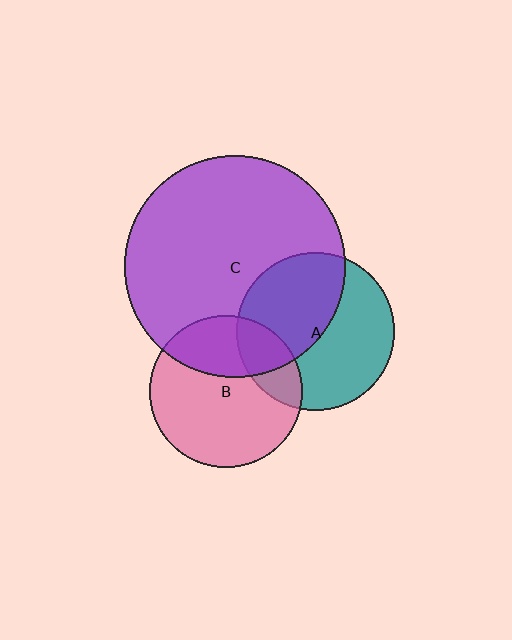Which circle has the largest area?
Circle C (purple).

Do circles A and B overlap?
Yes.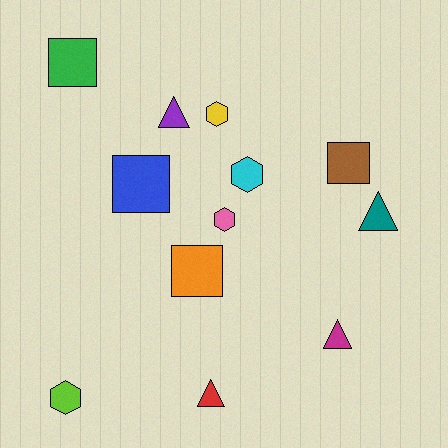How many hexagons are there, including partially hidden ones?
There are 4 hexagons.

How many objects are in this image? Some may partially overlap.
There are 12 objects.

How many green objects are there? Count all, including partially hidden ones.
There is 1 green object.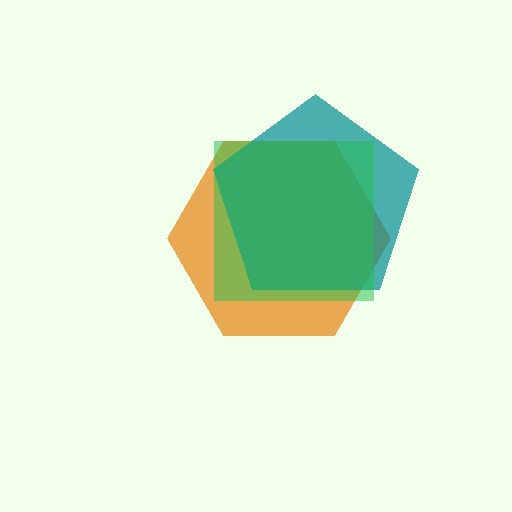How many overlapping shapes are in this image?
There are 3 overlapping shapes in the image.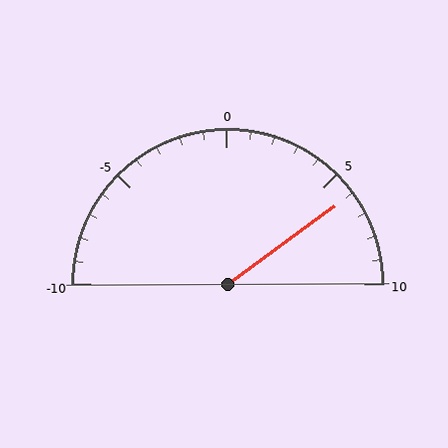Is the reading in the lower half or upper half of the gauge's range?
The reading is in the upper half of the range (-10 to 10).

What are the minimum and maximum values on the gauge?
The gauge ranges from -10 to 10.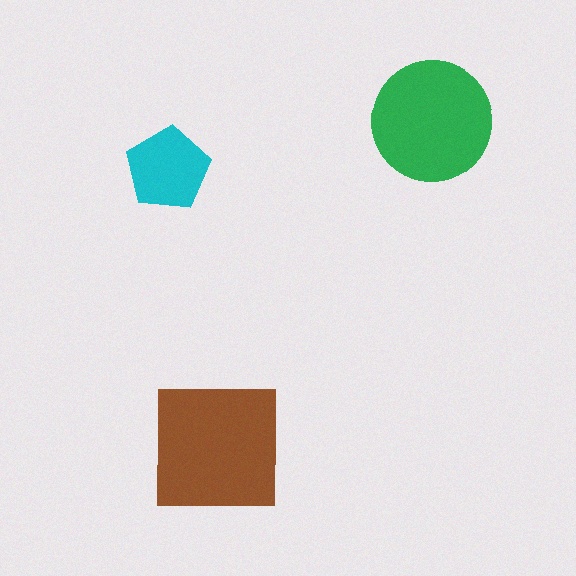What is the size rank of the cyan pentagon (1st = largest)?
3rd.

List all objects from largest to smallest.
The brown square, the green circle, the cyan pentagon.